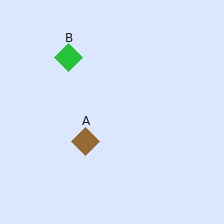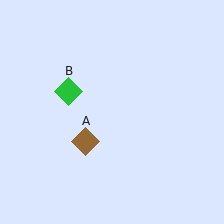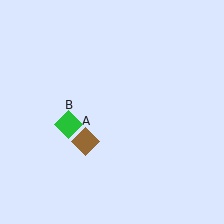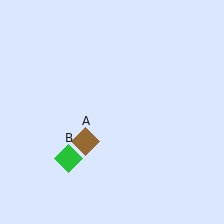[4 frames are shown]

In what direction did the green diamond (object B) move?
The green diamond (object B) moved down.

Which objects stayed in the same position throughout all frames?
Brown diamond (object A) remained stationary.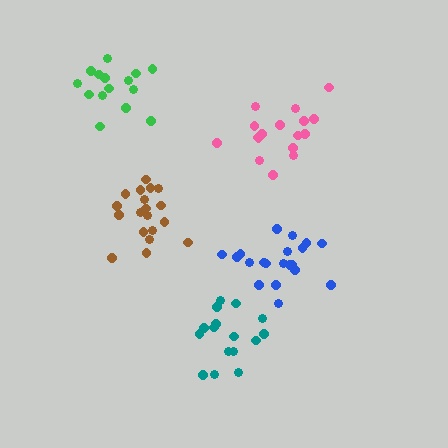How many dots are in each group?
Group 1: 15 dots, Group 2: 16 dots, Group 3: 20 dots, Group 4: 19 dots, Group 5: 17 dots (87 total).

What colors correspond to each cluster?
The clusters are colored: green, teal, blue, brown, pink.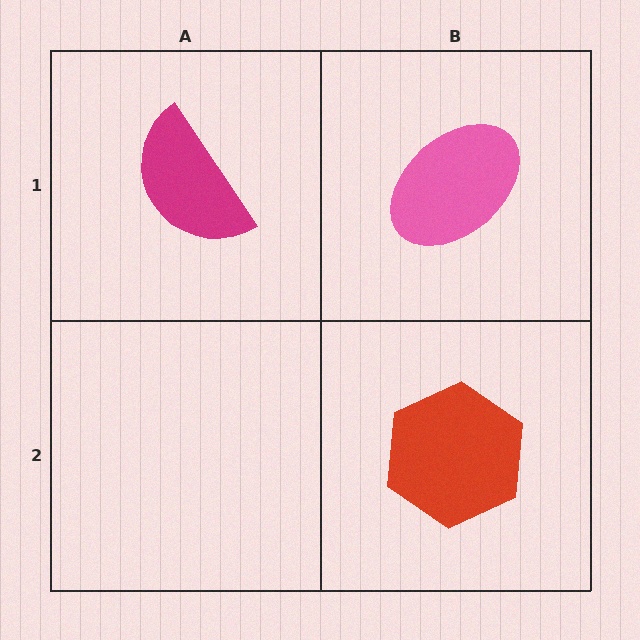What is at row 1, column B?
A pink ellipse.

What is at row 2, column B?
A red hexagon.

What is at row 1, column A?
A magenta semicircle.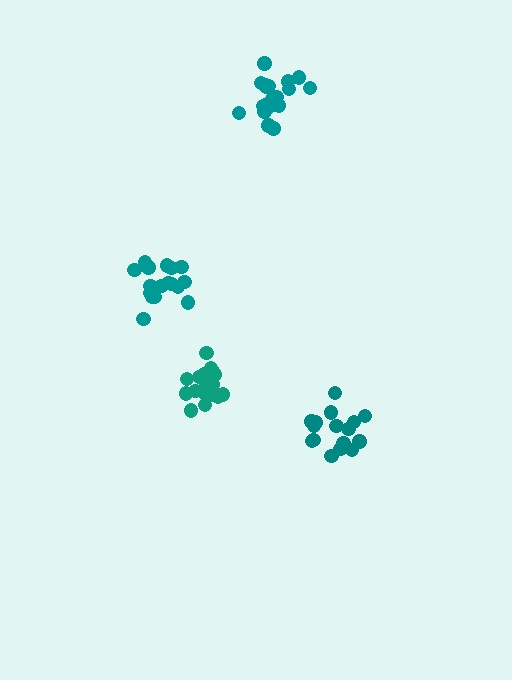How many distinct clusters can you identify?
There are 4 distinct clusters.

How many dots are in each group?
Group 1: 17 dots, Group 2: 21 dots, Group 3: 16 dots, Group 4: 18 dots (72 total).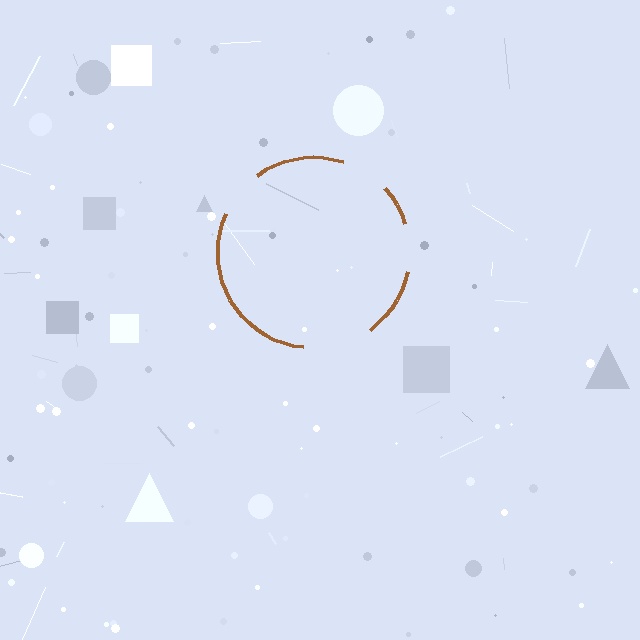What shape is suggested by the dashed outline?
The dashed outline suggests a circle.